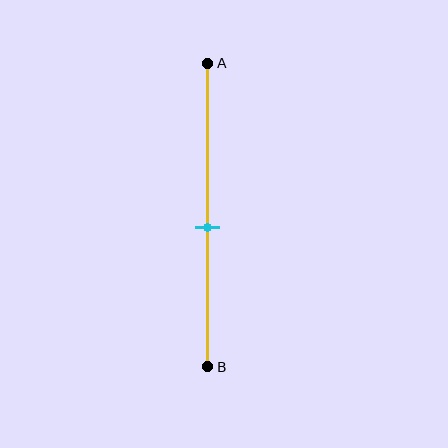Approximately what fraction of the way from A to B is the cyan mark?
The cyan mark is approximately 55% of the way from A to B.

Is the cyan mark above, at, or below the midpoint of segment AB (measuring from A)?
The cyan mark is below the midpoint of segment AB.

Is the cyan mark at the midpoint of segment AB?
No, the mark is at about 55% from A, not at the 50% midpoint.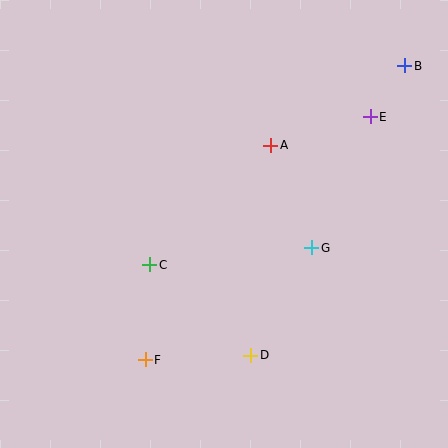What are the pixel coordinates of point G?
Point G is at (312, 248).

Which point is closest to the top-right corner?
Point B is closest to the top-right corner.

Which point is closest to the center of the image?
Point C at (150, 265) is closest to the center.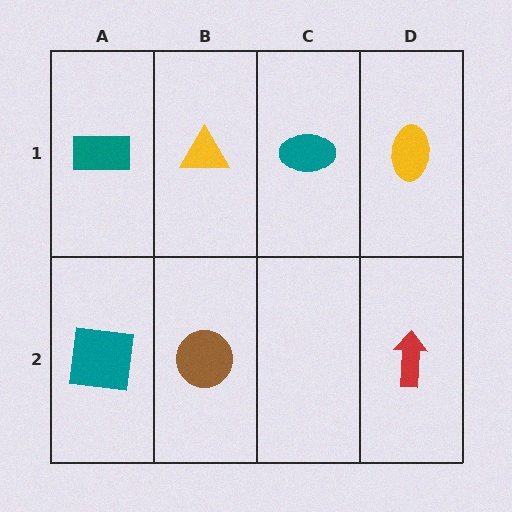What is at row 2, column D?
A red arrow.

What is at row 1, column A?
A teal rectangle.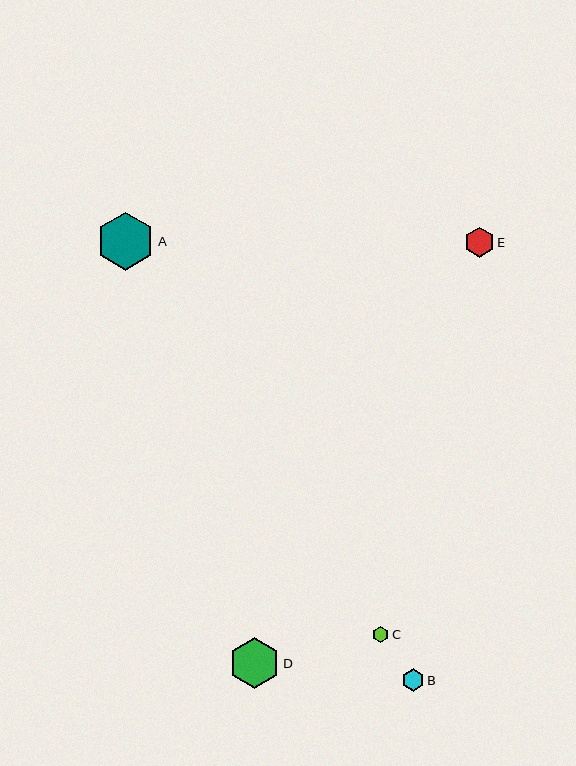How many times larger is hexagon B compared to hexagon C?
Hexagon B is approximately 1.4 times the size of hexagon C.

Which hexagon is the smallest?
Hexagon C is the smallest with a size of approximately 16 pixels.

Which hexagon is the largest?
Hexagon A is the largest with a size of approximately 58 pixels.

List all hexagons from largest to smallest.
From largest to smallest: A, D, E, B, C.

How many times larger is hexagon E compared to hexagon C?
Hexagon E is approximately 1.9 times the size of hexagon C.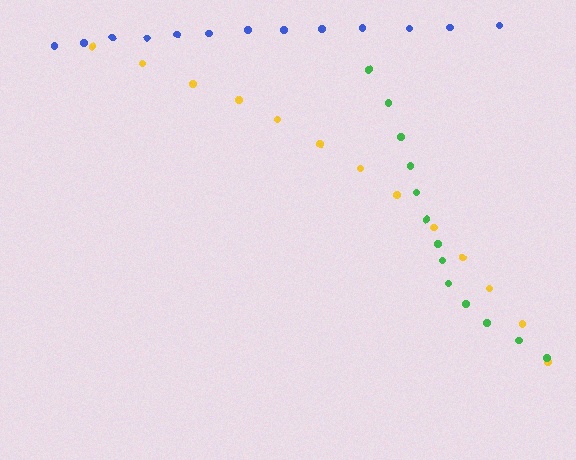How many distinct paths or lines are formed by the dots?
There are 3 distinct paths.